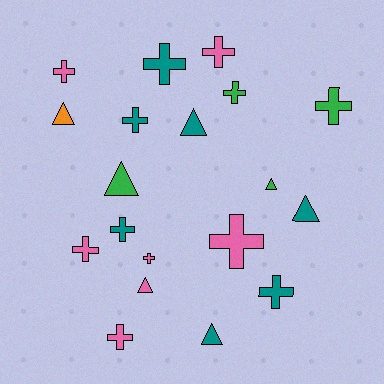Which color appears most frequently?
Pink, with 7 objects.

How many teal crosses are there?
There are 4 teal crosses.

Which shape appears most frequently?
Cross, with 12 objects.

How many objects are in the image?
There are 19 objects.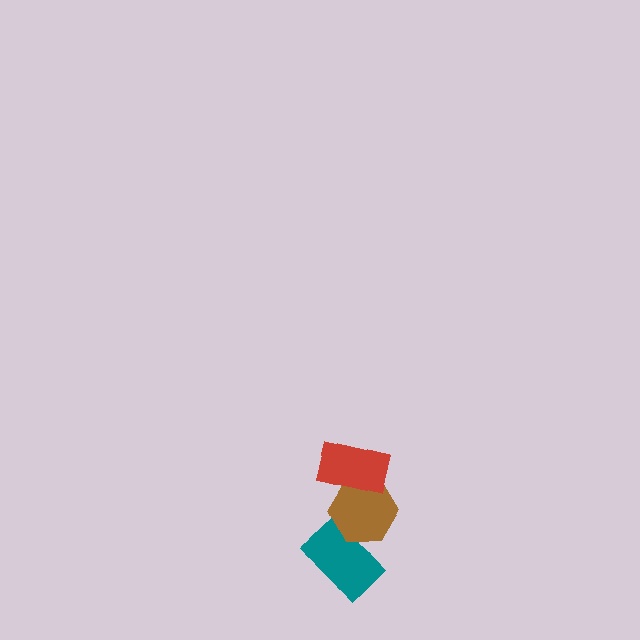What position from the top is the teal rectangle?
The teal rectangle is 3rd from the top.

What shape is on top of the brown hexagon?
The red rectangle is on top of the brown hexagon.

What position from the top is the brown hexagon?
The brown hexagon is 2nd from the top.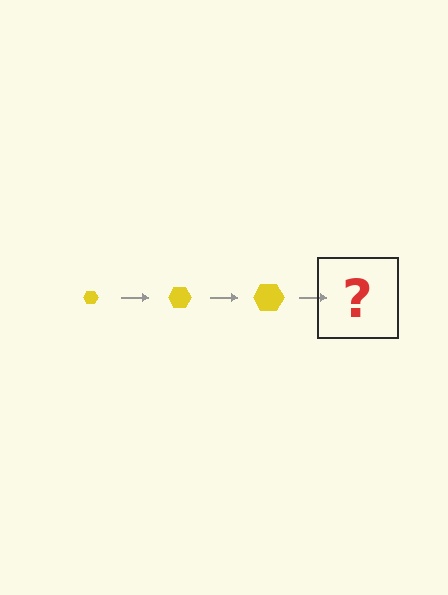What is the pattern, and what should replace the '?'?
The pattern is that the hexagon gets progressively larger each step. The '?' should be a yellow hexagon, larger than the previous one.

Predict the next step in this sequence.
The next step is a yellow hexagon, larger than the previous one.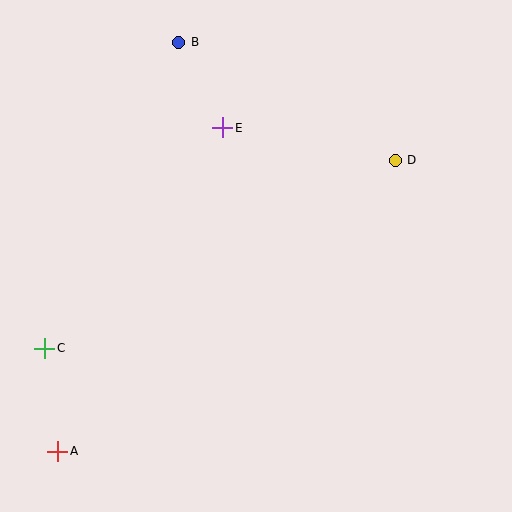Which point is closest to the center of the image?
Point E at (223, 128) is closest to the center.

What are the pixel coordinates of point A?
Point A is at (58, 451).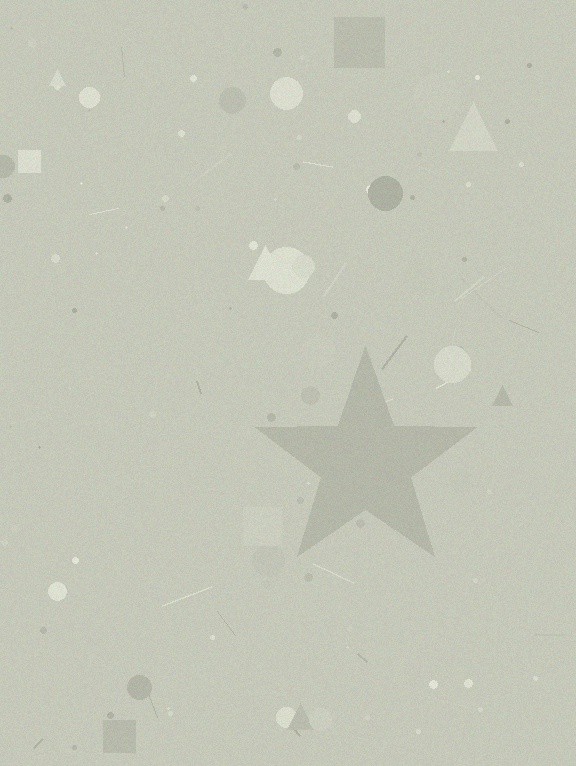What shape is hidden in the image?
A star is hidden in the image.